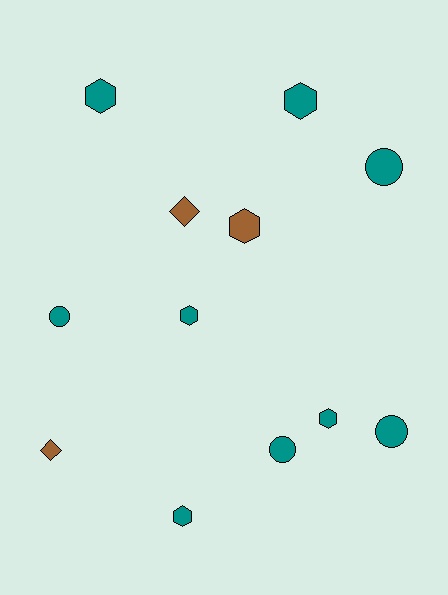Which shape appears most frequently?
Hexagon, with 6 objects.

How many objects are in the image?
There are 12 objects.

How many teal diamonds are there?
There are no teal diamonds.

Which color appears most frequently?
Teal, with 9 objects.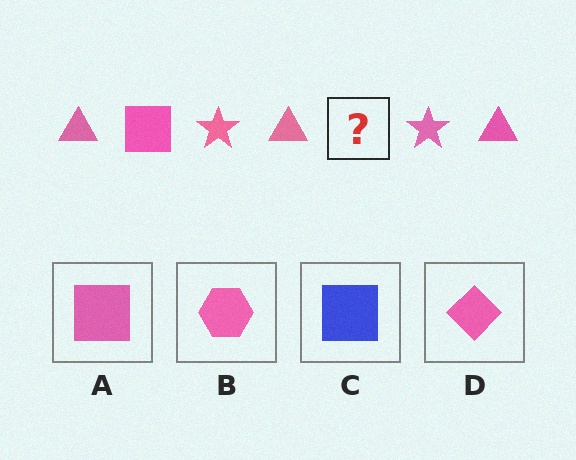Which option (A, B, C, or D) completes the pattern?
A.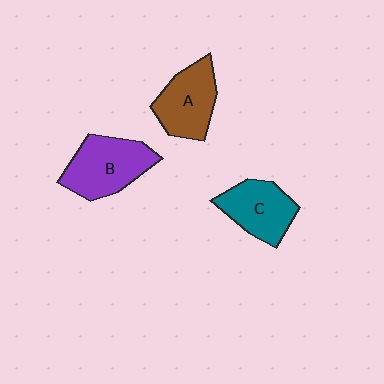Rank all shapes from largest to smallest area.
From largest to smallest: B (purple), A (brown), C (teal).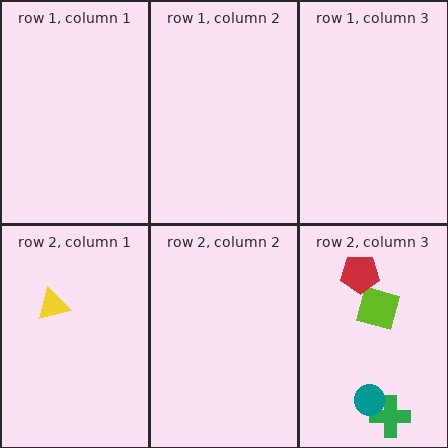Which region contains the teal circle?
The row 2, column 3 region.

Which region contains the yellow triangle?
The row 2, column 1 region.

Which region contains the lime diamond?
The row 2, column 3 region.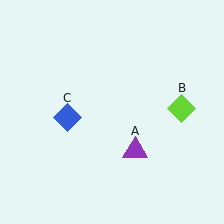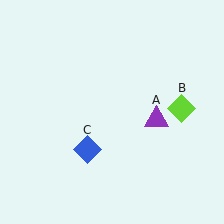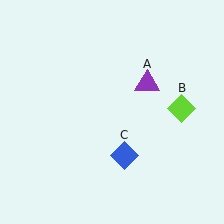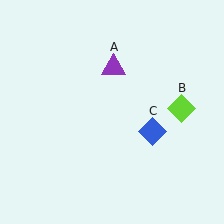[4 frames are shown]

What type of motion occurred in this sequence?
The purple triangle (object A), blue diamond (object C) rotated counterclockwise around the center of the scene.